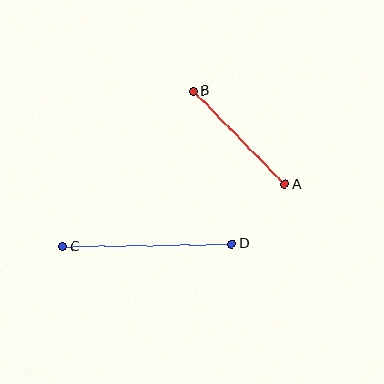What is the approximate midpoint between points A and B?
The midpoint is at approximately (239, 138) pixels.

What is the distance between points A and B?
The distance is approximately 130 pixels.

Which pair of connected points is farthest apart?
Points C and D are farthest apart.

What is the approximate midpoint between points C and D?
The midpoint is at approximately (147, 245) pixels.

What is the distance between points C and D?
The distance is approximately 169 pixels.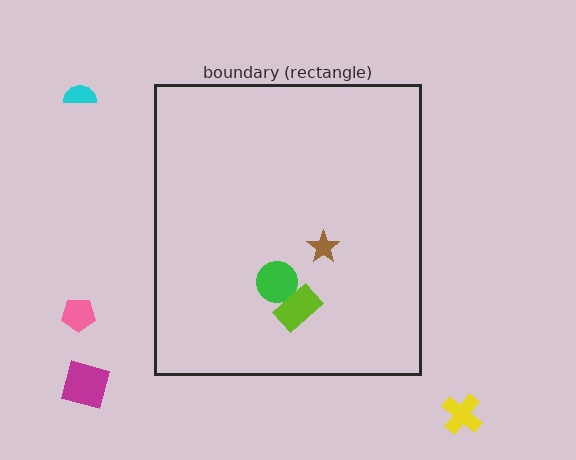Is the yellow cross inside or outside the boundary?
Outside.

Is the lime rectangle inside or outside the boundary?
Inside.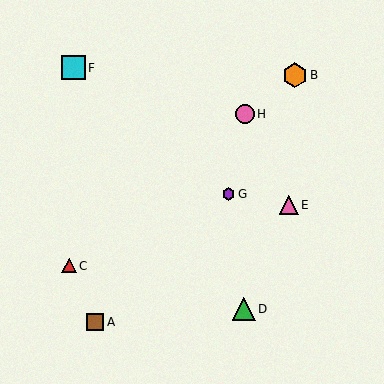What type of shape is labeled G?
Shape G is a purple hexagon.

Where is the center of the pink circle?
The center of the pink circle is at (245, 114).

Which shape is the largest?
The orange hexagon (labeled B) is the largest.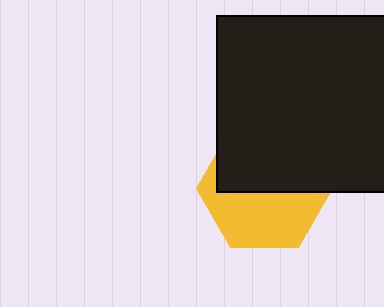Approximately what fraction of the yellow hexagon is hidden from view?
Roughly 52% of the yellow hexagon is hidden behind the black square.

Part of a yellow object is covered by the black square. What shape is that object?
It is a hexagon.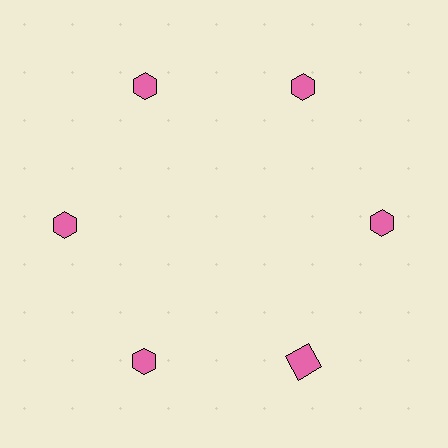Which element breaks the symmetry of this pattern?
The pink square at roughly the 5 o'clock position breaks the symmetry. All other shapes are pink hexagons.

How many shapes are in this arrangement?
There are 6 shapes arranged in a ring pattern.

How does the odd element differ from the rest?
It has a different shape: square instead of hexagon.